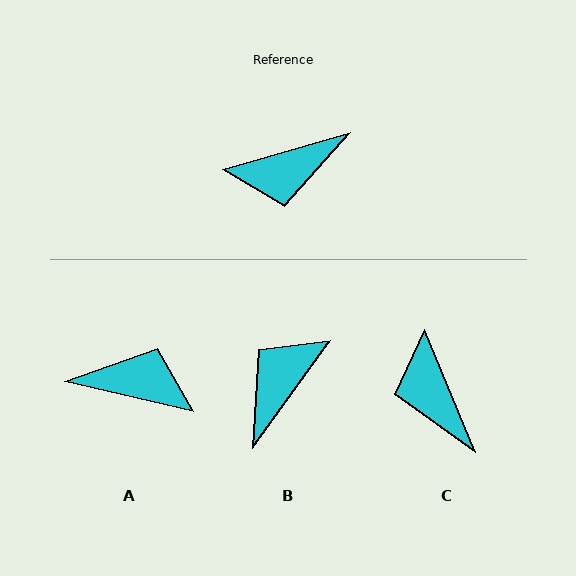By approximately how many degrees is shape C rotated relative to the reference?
Approximately 84 degrees clockwise.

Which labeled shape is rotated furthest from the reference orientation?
A, about 151 degrees away.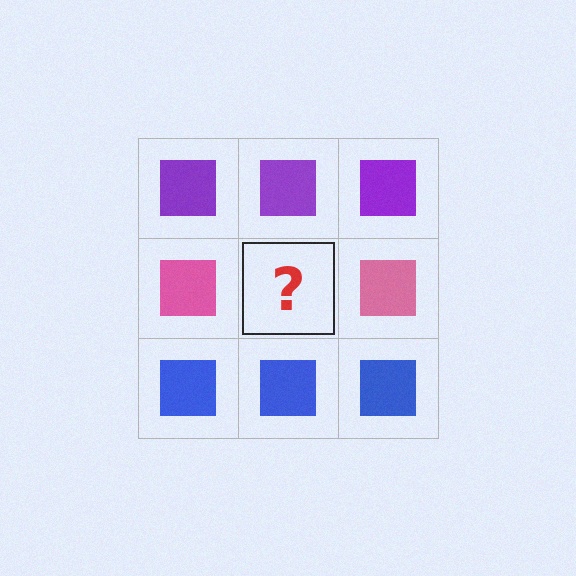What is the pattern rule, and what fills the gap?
The rule is that each row has a consistent color. The gap should be filled with a pink square.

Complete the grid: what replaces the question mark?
The question mark should be replaced with a pink square.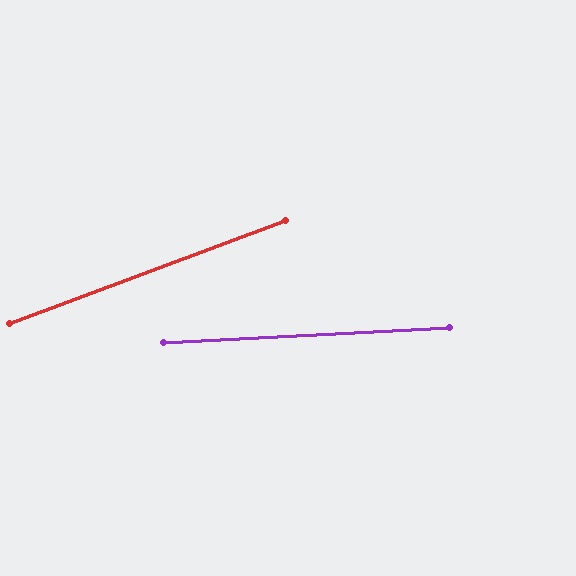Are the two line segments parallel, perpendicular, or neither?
Neither parallel nor perpendicular — they differ by about 17°.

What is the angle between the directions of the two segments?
Approximately 17 degrees.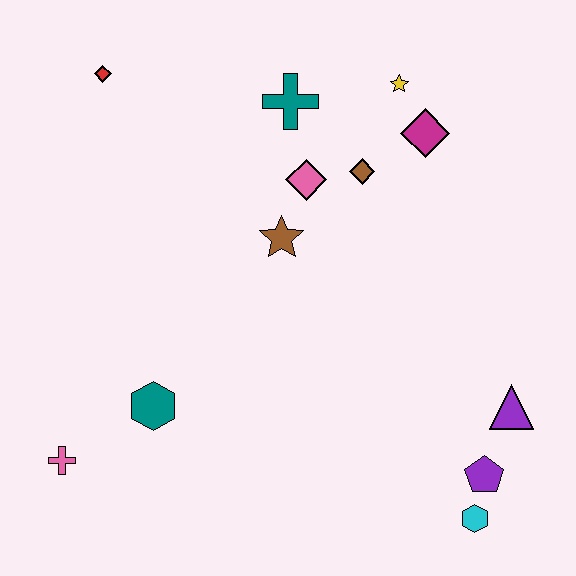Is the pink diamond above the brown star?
Yes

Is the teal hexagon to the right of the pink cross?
Yes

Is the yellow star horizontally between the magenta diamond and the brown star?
Yes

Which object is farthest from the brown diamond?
The pink cross is farthest from the brown diamond.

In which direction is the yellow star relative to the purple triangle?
The yellow star is above the purple triangle.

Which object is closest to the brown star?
The pink diamond is closest to the brown star.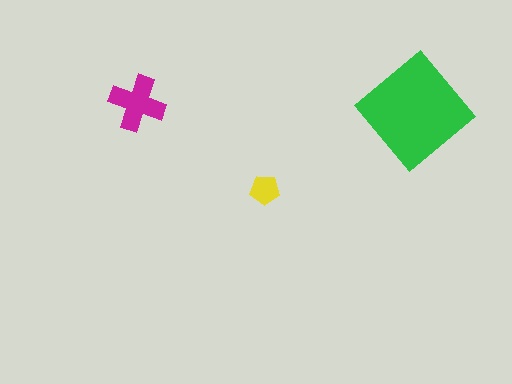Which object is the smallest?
The yellow pentagon.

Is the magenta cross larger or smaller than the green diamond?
Smaller.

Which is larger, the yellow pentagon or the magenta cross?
The magenta cross.